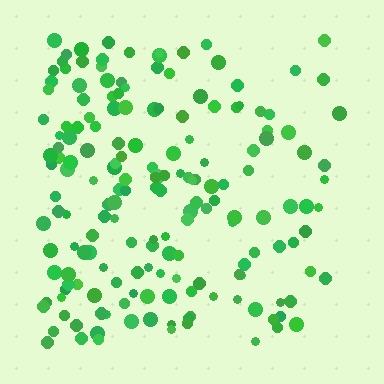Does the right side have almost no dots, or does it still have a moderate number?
Still a moderate number, just noticeably fewer than the left.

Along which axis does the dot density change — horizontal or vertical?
Horizontal.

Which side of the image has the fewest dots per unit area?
The right.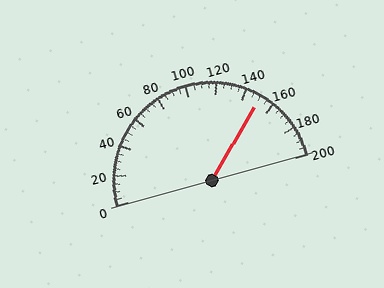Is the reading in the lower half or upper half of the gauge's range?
The reading is in the upper half of the range (0 to 200).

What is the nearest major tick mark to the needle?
The nearest major tick mark is 160.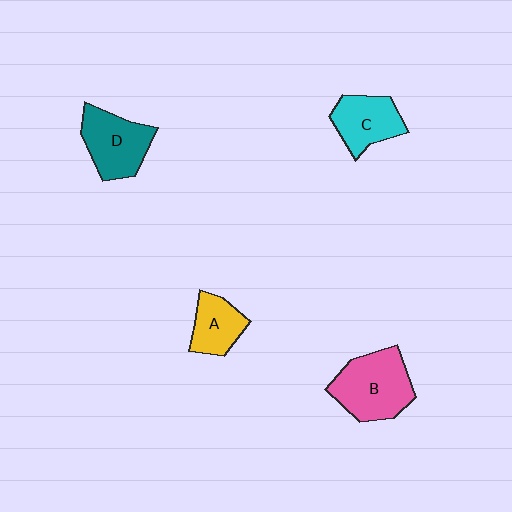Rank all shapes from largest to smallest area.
From largest to smallest: B (pink), D (teal), C (cyan), A (yellow).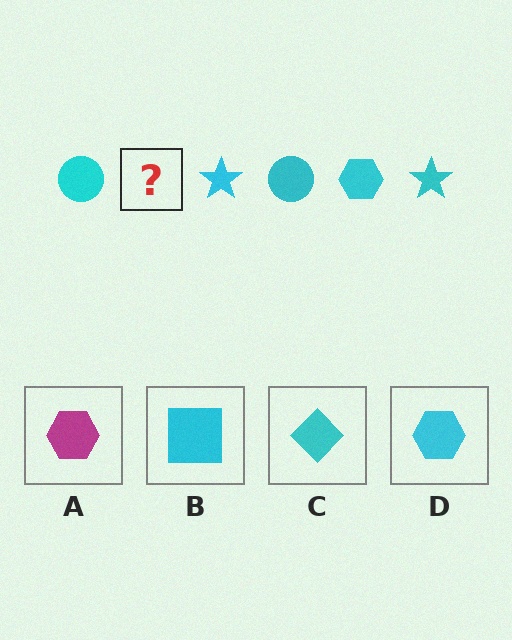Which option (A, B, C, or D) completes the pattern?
D.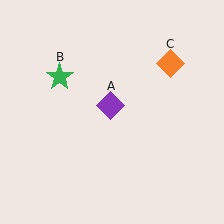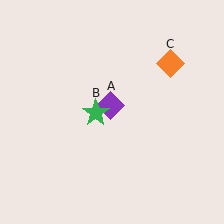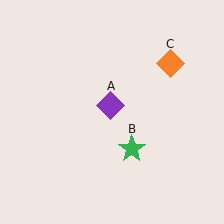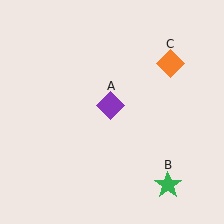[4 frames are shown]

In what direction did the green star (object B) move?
The green star (object B) moved down and to the right.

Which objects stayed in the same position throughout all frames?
Purple diamond (object A) and orange diamond (object C) remained stationary.